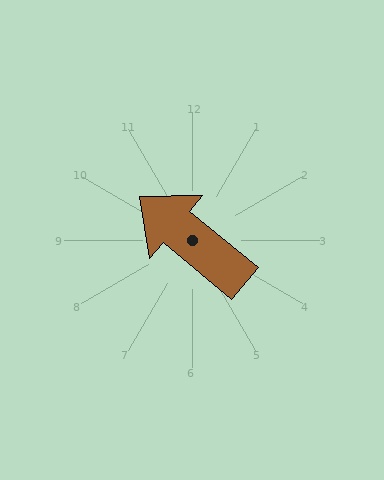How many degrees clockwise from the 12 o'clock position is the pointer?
Approximately 310 degrees.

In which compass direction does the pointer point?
Northwest.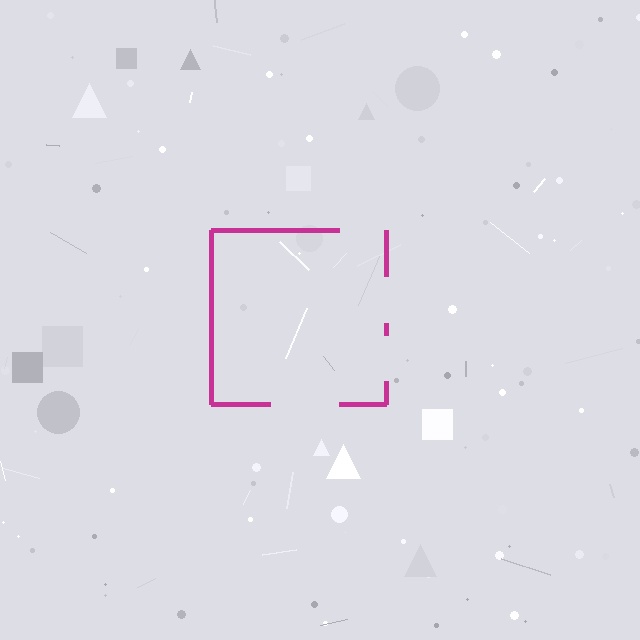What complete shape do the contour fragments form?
The contour fragments form a square.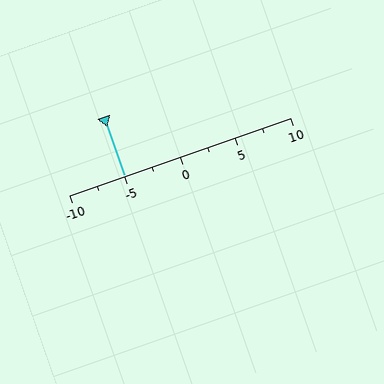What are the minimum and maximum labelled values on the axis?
The axis runs from -10 to 10.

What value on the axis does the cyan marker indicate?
The marker indicates approximately -5.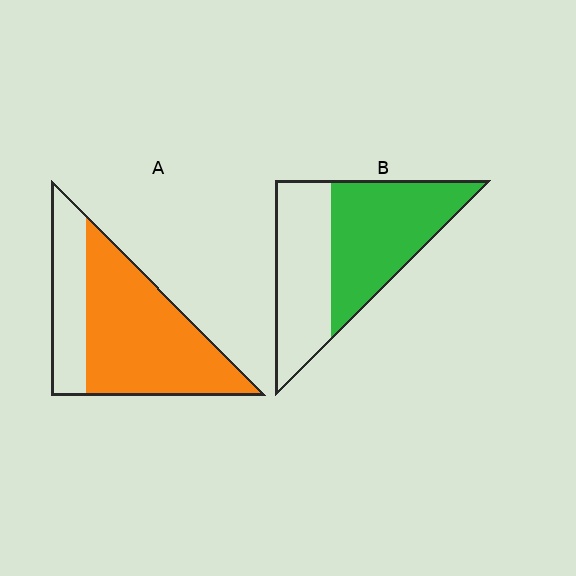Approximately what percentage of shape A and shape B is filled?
A is approximately 70% and B is approximately 55%.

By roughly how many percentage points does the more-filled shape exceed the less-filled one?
By roughly 15 percentage points (A over B).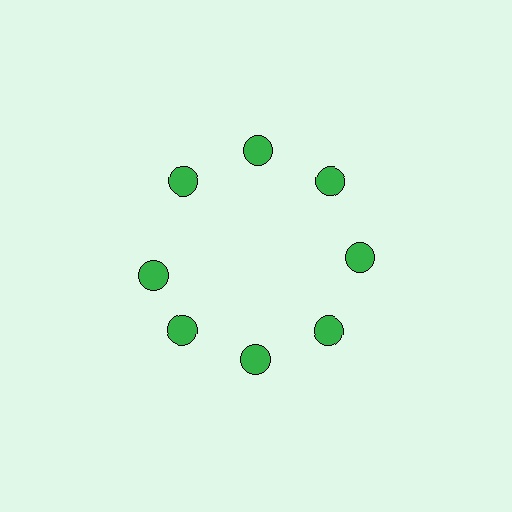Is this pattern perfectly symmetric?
No. The 8 green circles are arranged in a ring, but one element near the 9 o'clock position is rotated out of alignment along the ring, breaking the 8-fold rotational symmetry.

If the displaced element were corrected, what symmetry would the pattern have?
It would have 8-fold rotational symmetry — the pattern would map onto itself every 45 degrees.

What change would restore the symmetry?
The symmetry would be restored by rotating it back into even spacing with its neighbors so that all 8 circles sit at equal angles and equal distance from the center.